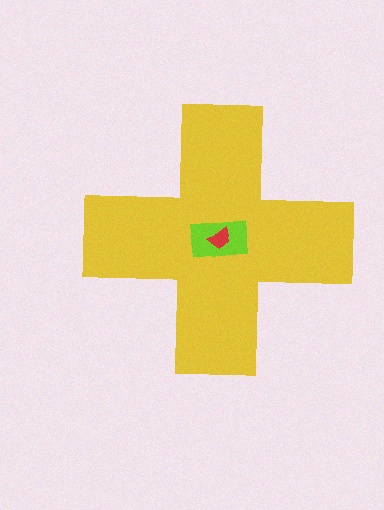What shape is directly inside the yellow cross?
The lime rectangle.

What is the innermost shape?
The red trapezoid.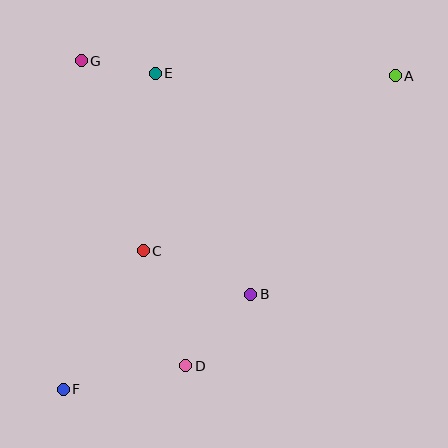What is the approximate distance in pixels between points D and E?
The distance between D and E is approximately 294 pixels.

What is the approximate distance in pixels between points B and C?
The distance between B and C is approximately 116 pixels.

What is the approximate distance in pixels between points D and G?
The distance between D and G is approximately 322 pixels.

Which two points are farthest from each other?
Points A and F are farthest from each other.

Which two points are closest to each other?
Points E and G are closest to each other.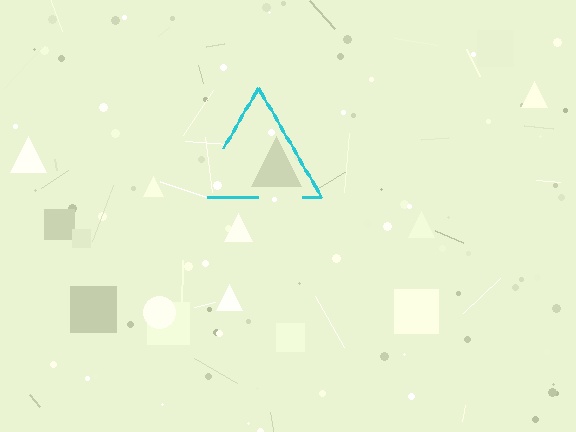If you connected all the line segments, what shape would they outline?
They would outline a triangle.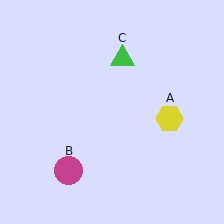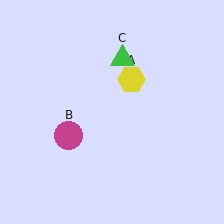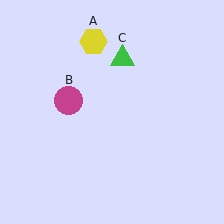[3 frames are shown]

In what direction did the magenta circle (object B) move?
The magenta circle (object B) moved up.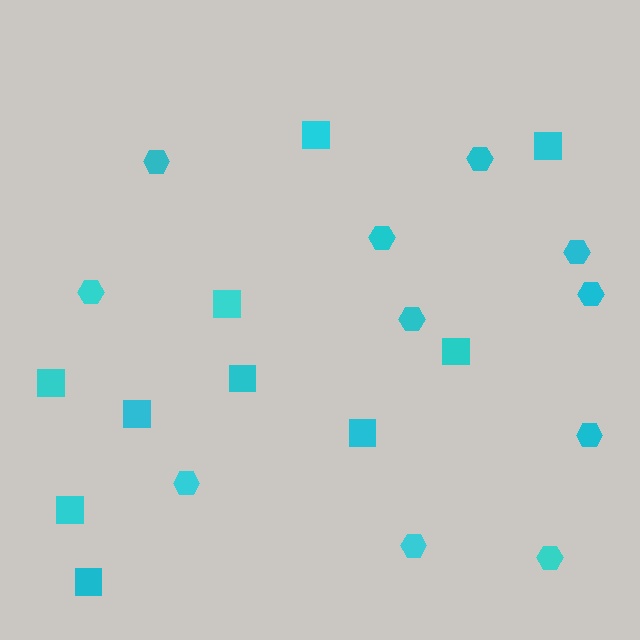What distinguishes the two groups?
There are 2 groups: one group of squares (10) and one group of hexagons (11).